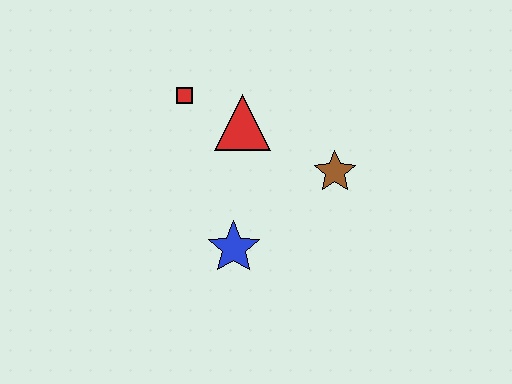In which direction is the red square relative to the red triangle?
The red square is to the left of the red triangle.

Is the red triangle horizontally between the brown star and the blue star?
Yes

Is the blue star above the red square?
No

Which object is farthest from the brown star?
The red square is farthest from the brown star.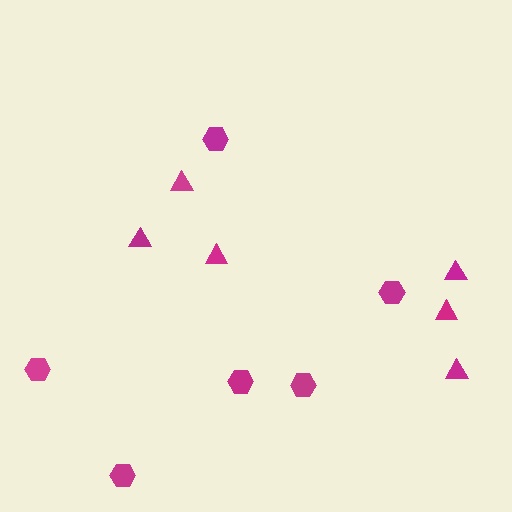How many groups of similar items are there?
There are 2 groups: one group of hexagons (6) and one group of triangles (6).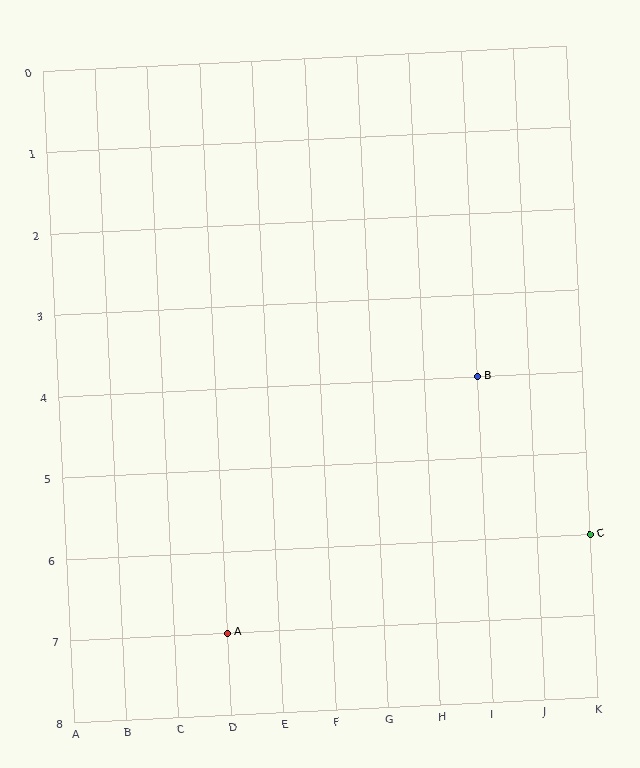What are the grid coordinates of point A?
Point A is at grid coordinates (D, 7).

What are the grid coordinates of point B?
Point B is at grid coordinates (I, 4).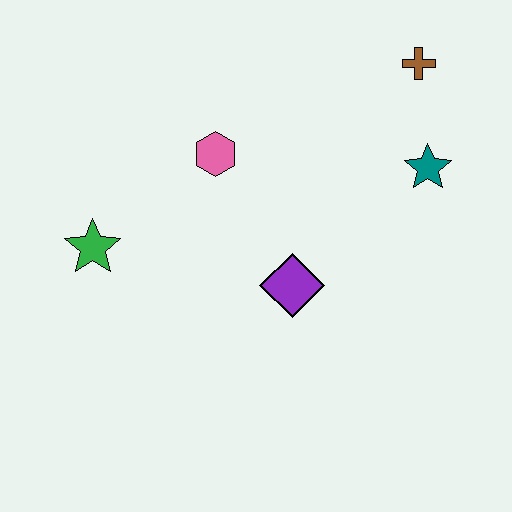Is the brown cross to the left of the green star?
No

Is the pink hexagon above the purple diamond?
Yes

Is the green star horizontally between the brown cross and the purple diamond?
No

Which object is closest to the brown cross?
The teal star is closest to the brown cross.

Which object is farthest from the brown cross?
The green star is farthest from the brown cross.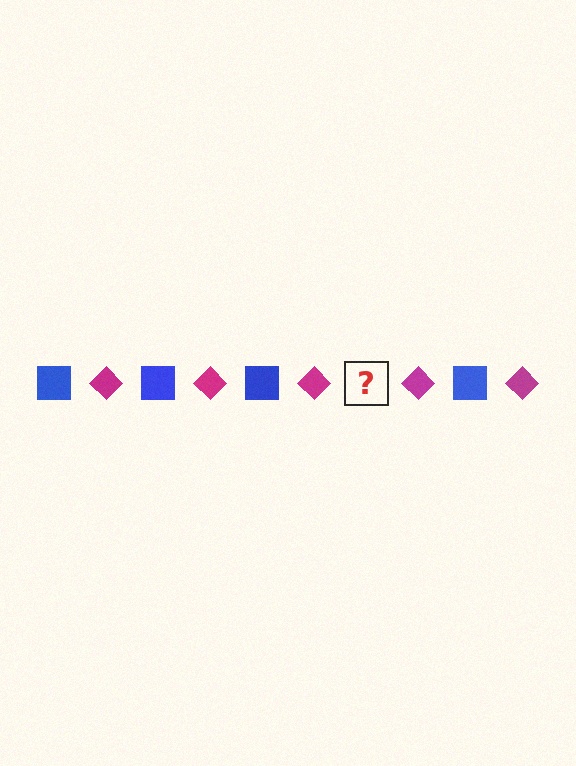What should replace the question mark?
The question mark should be replaced with a blue square.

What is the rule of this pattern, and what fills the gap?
The rule is that the pattern alternates between blue square and magenta diamond. The gap should be filled with a blue square.